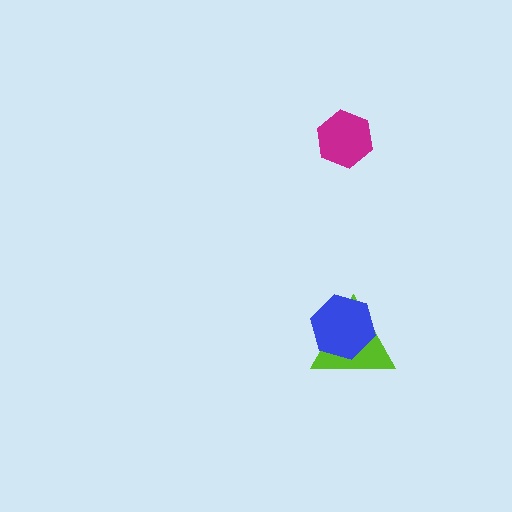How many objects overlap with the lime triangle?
1 object overlaps with the lime triangle.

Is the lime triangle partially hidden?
Yes, it is partially covered by another shape.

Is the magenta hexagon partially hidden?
No, no other shape covers it.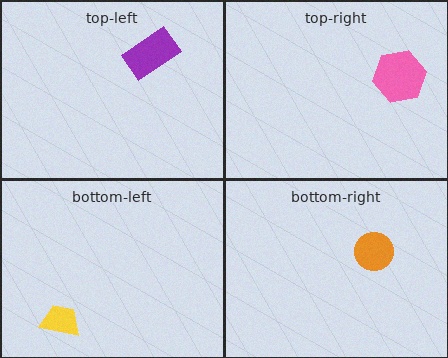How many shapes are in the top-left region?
1.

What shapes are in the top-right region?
The pink hexagon.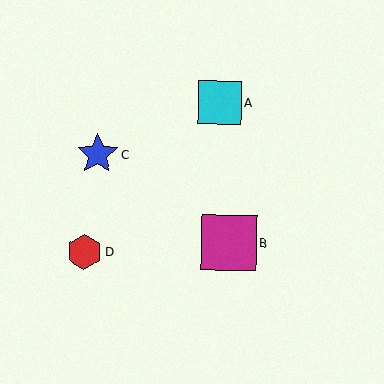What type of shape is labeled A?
Shape A is a cyan square.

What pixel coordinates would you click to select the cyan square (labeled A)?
Click at (219, 103) to select the cyan square A.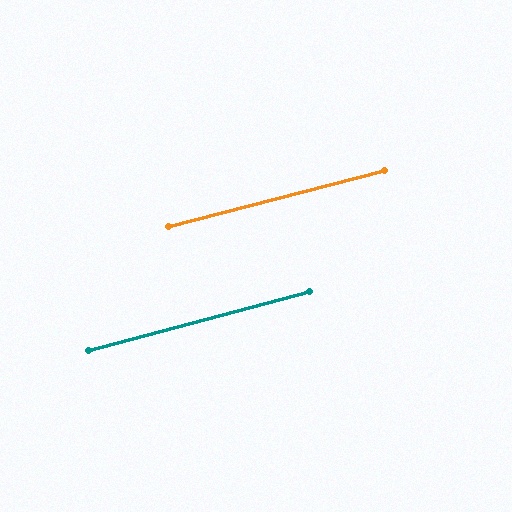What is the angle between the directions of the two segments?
Approximately 0 degrees.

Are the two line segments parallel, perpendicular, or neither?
Parallel — their directions differ by only 0.3°.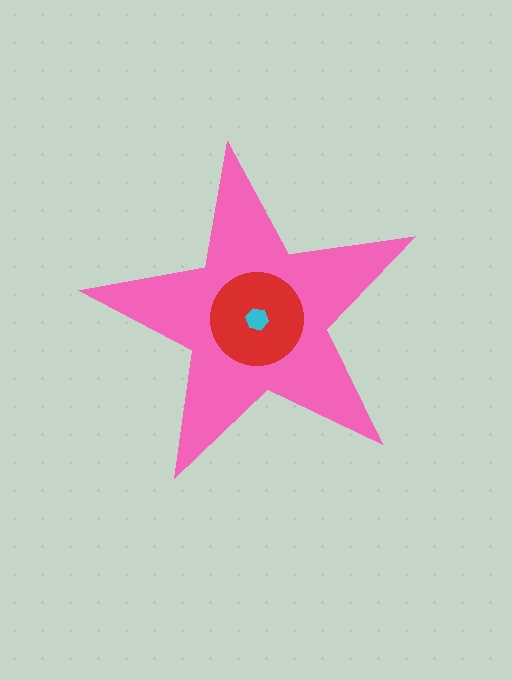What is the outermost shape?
The pink star.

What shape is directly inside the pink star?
The red circle.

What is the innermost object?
The cyan hexagon.